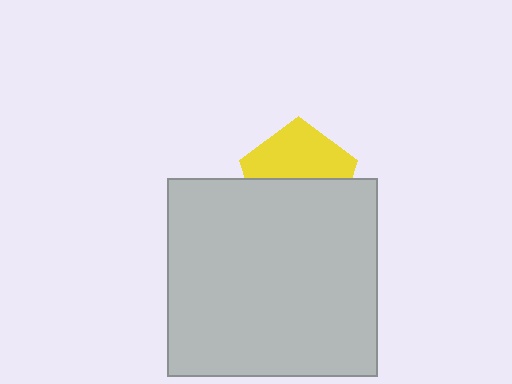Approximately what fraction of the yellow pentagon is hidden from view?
Roughly 51% of the yellow pentagon is hidden behind the light gray rectangle.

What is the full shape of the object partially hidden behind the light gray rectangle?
The partially hidden object is a yellow pentagon.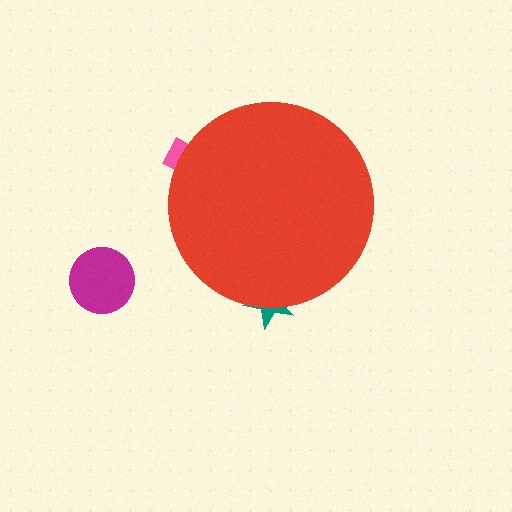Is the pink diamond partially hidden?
Yes, the pink diamond is partially hidden behind the red circle.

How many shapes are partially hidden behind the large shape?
2 shapes are partially hidden.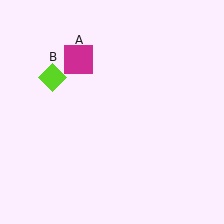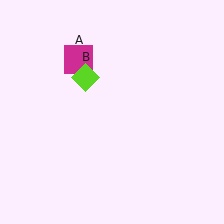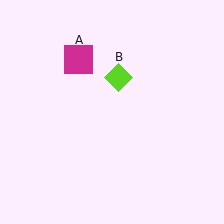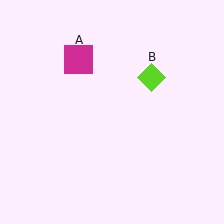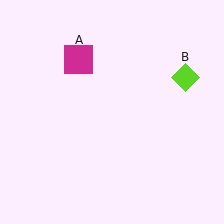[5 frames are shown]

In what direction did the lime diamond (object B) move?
The lime diamond (object B) moved right.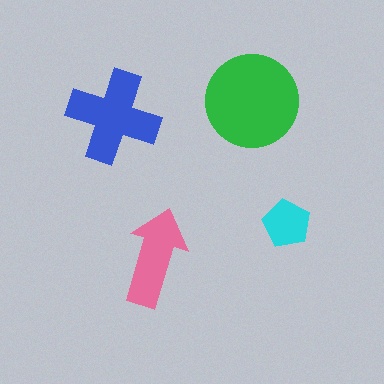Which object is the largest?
The green circle.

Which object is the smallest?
The cyan pentagon.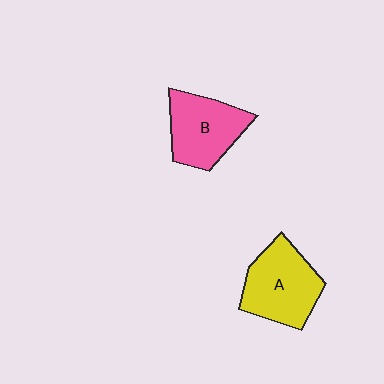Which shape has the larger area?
Shape A (yellow).